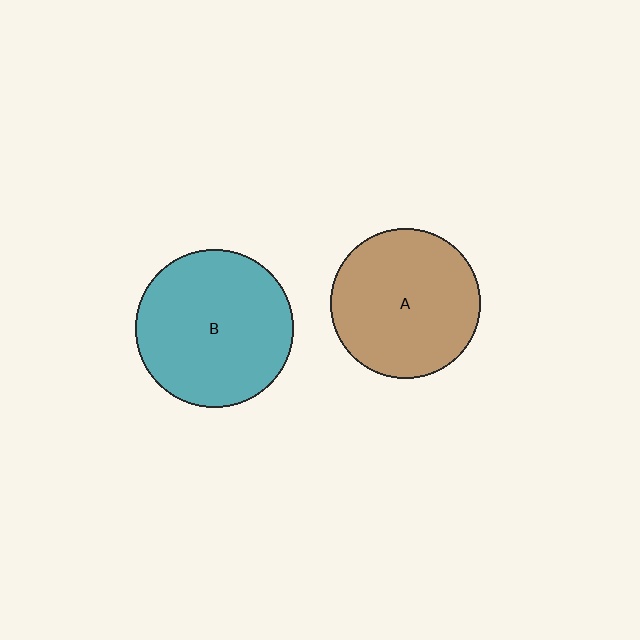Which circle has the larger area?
Circle B (teal).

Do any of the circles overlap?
No, none of the circles overlap.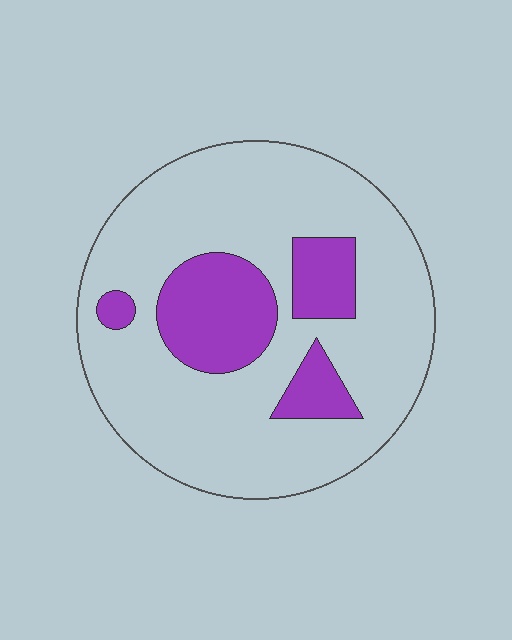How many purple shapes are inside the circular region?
4.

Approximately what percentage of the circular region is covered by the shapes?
Approximately 20%.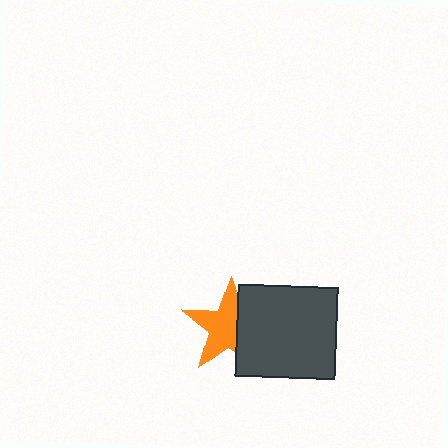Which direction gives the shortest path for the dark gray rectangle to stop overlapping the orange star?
Moving right gives the shortest separation.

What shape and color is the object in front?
The object in front is a dark gray rectangle.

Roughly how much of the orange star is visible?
About half of it is visible (roughly 63%).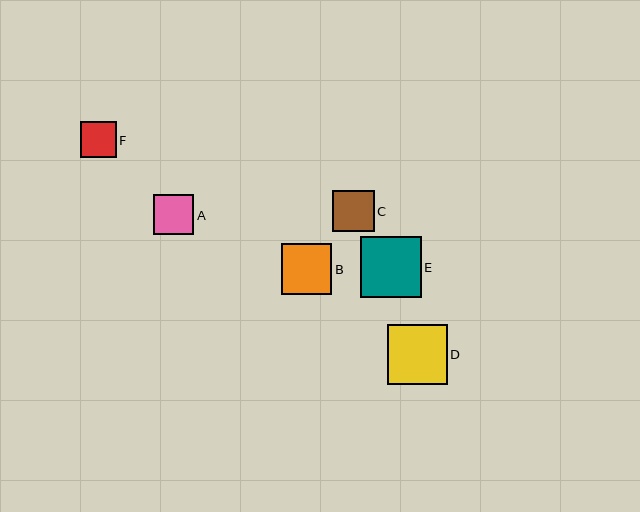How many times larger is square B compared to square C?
Square B is approximately 1.2 times the size of square C.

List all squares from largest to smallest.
From largest to smallest: E, D, B, C, A, F.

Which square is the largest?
Square E is the largest with a size of approximately 60 pixels.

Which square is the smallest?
Square F is the smallest with a size of approximately 36 pixels.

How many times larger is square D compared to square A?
Square D is approximately 1.5 times the size of square A.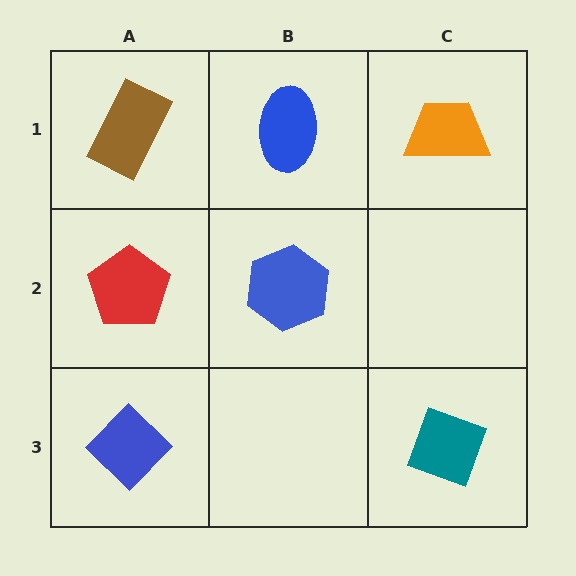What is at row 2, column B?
A blue hexagon.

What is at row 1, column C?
An orange trapezoid.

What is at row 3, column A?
A blue diamond.